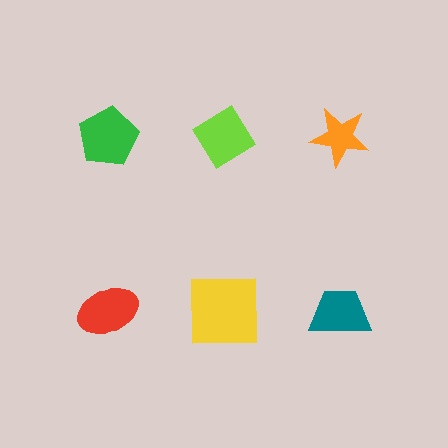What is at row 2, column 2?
A yellow square.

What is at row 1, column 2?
A lime diamond.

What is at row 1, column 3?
An orange star.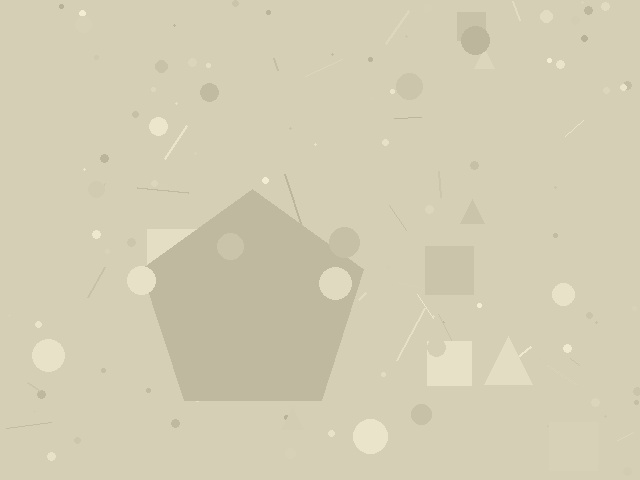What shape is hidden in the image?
A pentagon is hidden in the image.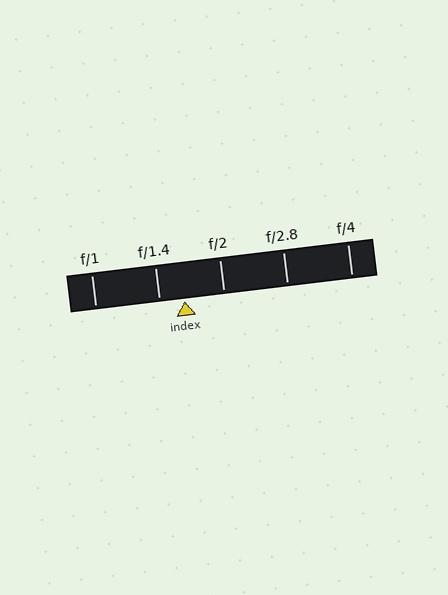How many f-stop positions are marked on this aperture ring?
There are 5 f-stop positions marked.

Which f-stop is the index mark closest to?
The index mark is closest to f/1.4.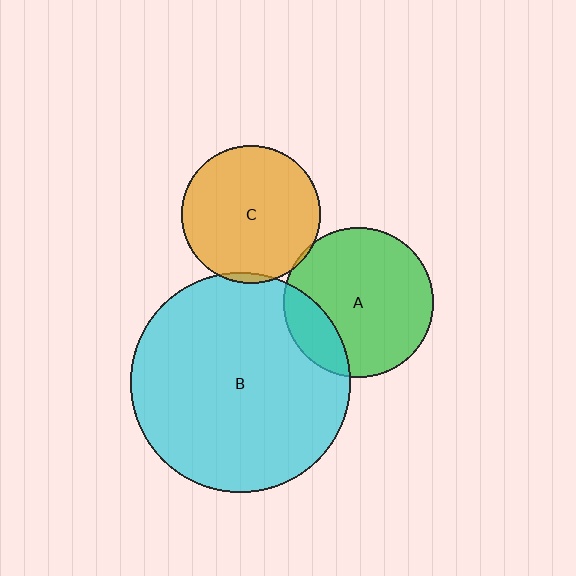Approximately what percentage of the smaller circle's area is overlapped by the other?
Approximately 5%.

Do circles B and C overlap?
Yes.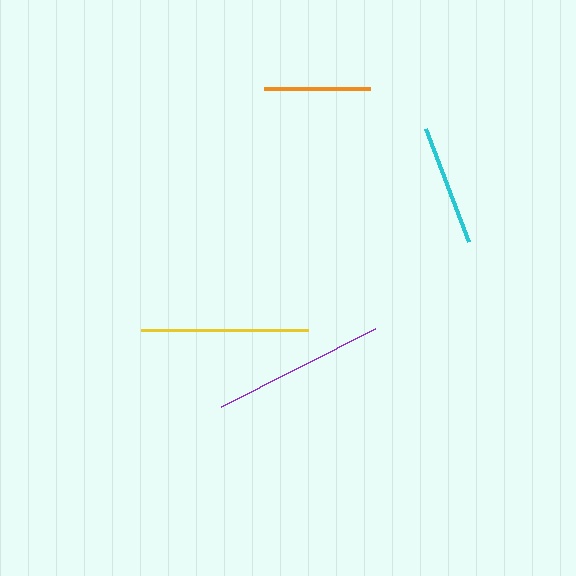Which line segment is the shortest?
The orange line is the shortest at approximately 106 pixels.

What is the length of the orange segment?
The orange segment is approximately 106 pixels long.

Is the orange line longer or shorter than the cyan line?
The cyan line is longer than the orange line.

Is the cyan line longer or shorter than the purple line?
The purple line is longer than the cyan line.